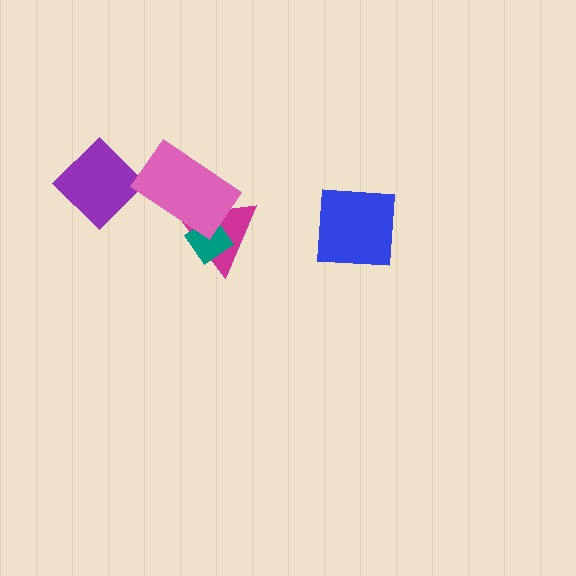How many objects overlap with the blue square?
0 objects overlap with the blue square.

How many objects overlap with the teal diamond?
2 objects overlap with the teal diamond.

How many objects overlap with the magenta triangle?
2 objects overlap with the magenta triangle.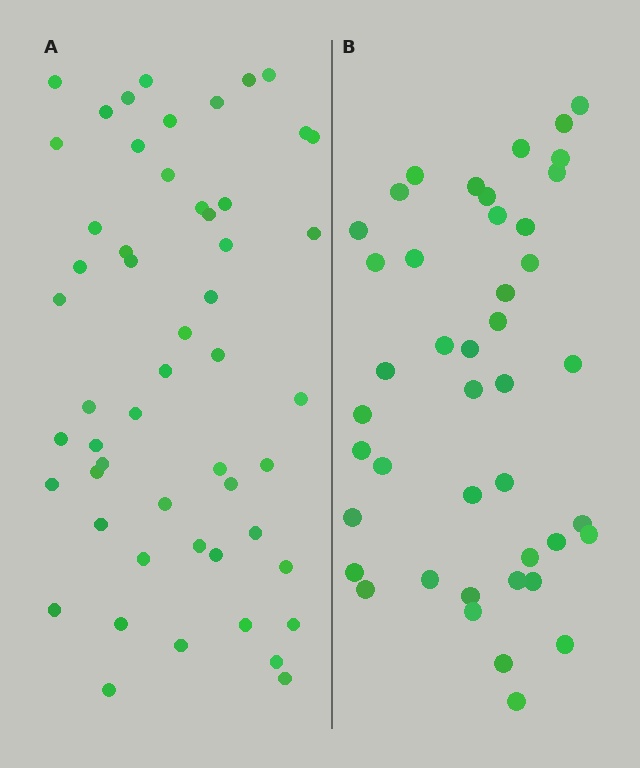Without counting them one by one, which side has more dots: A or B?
Region A (the left region) has more dots.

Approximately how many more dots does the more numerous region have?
Region A has roughly 10 or so more dots than region B.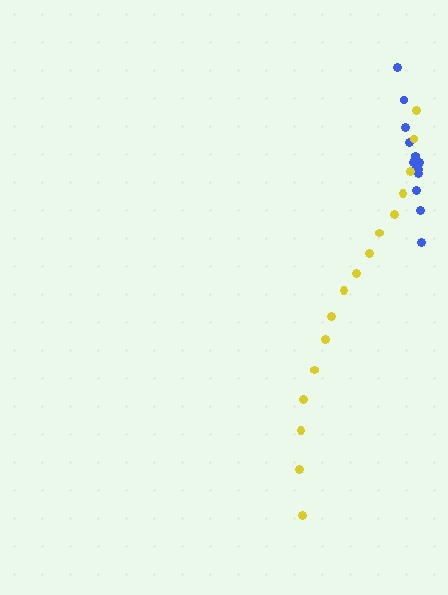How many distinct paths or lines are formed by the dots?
There are 2 distinct paths.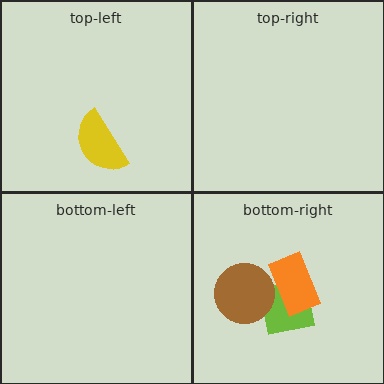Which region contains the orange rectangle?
The bottom-right region.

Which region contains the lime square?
The bottom-right region.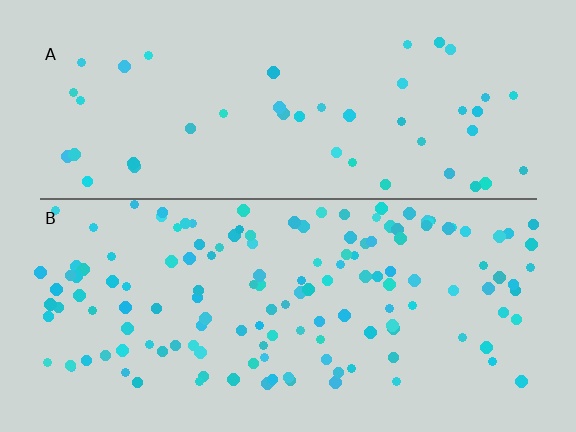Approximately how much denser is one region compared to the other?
Approximately 3.1× — region B over region A.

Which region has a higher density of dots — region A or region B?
B (the bottom).